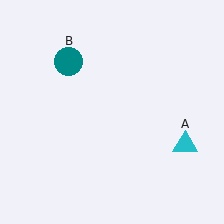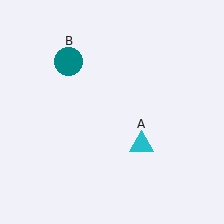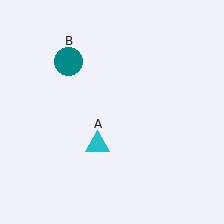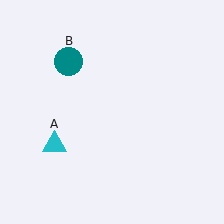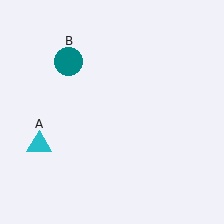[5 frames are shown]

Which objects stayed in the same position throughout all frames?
Teal circle (object B) remained stationary.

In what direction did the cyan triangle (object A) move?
The cyan triangle (object A) moved left.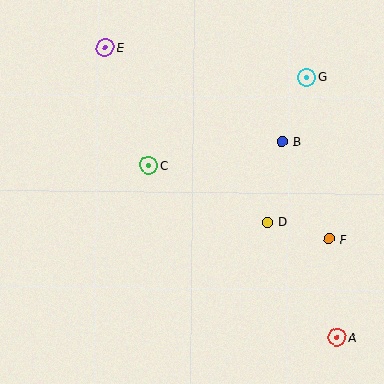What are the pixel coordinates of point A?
Point A is at (337, 337).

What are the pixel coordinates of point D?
Point D is at (267, 222).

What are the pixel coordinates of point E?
Point E is at (105, 48).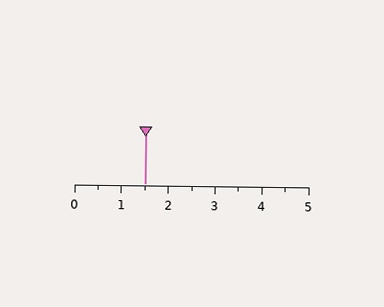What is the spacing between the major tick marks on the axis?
The major ticks are spaced 1 apart.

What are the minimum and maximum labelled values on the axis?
The axis runs from 0 to 5.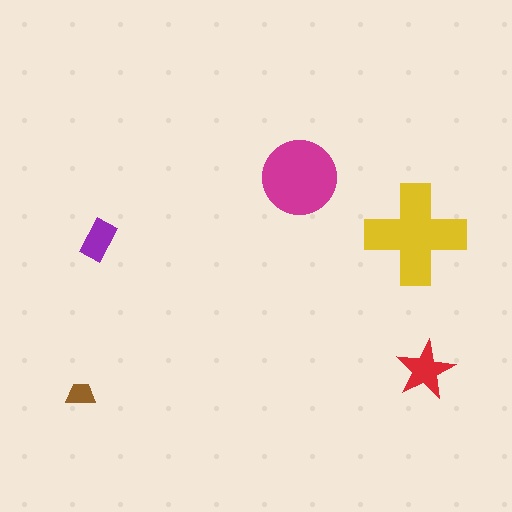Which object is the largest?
The yellow cross.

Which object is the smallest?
The brown trapezoid.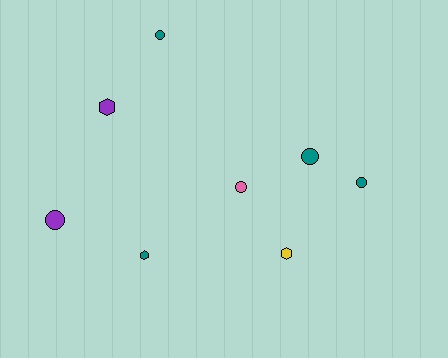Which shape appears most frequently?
Circle, with 5 objects.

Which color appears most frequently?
Teal, with 4 objects.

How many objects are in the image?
There are 8 objects.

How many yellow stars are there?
There are no yellow stars.